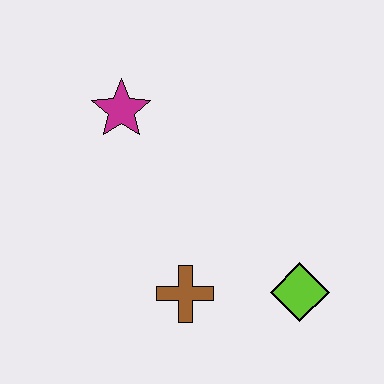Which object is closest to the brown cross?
The lime diamond is closest to the brown cross.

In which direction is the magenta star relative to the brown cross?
The magenta star is above the brown cross.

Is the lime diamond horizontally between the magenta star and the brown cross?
No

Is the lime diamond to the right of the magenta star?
Yes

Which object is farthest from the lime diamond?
The magenta star is farthest from the lime diamond.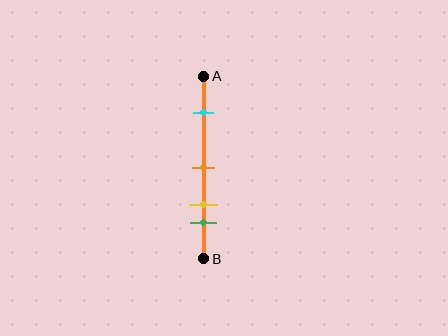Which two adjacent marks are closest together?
The yellow and green marks are the closest adjacent pair.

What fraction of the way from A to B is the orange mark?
The orange mark is approximately 50% (0.5) of the way from A to B.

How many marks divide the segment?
There are 4 marks dividing the segment.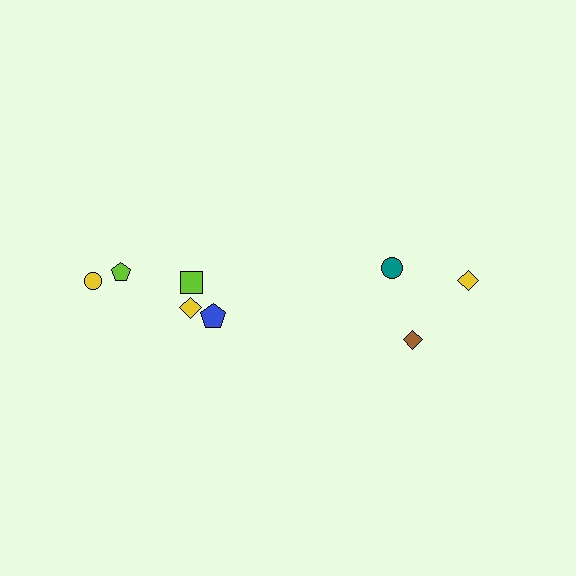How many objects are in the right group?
There are 3 objects.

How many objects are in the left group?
There are 5 objects.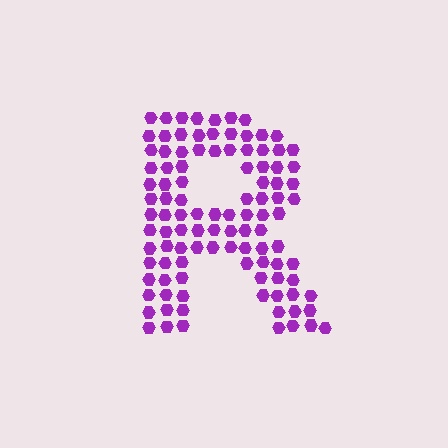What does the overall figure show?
The overall figure shows the letter R.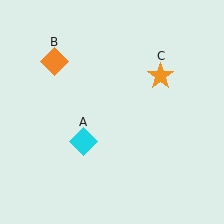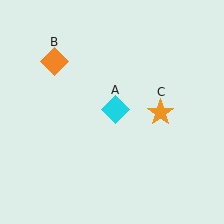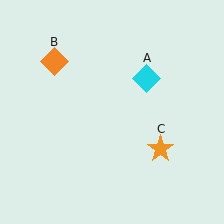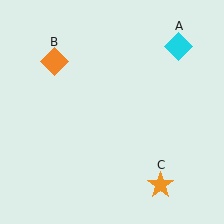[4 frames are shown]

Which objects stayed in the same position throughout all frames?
Orange diamond (object B) remained stationary.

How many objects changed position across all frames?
2 objects changed position: cyan diamond (object A), orange star (object C).